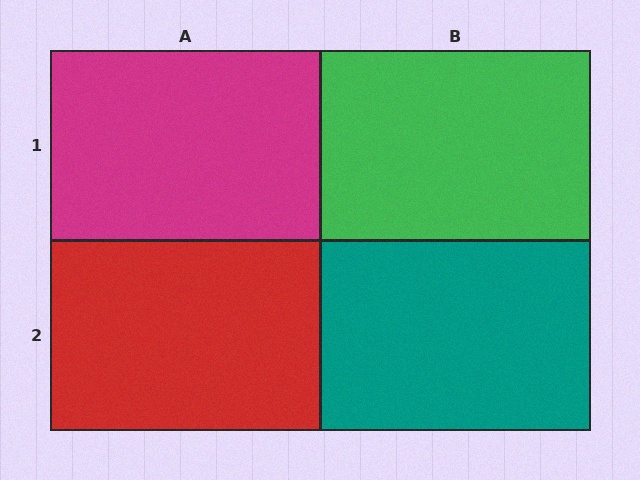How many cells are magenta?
1 cell is magenta.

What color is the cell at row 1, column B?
Green.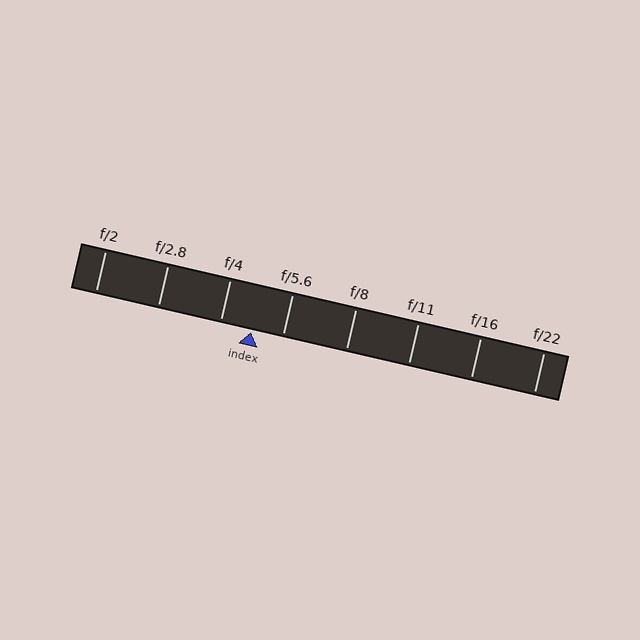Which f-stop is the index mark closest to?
The index mark is closest to f/5.6.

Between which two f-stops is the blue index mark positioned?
The index mark is between f/4 and f/5.6.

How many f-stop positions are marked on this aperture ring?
There are 8 f-stop positions marked.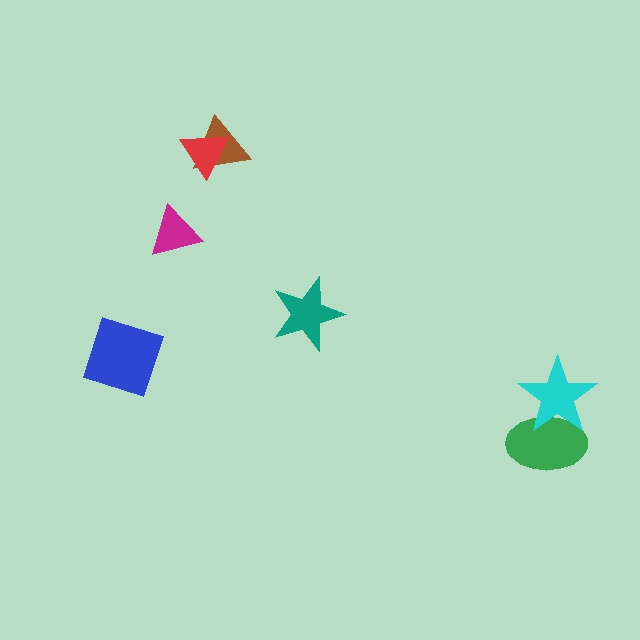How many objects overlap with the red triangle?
1 object overlaps with the red triangle.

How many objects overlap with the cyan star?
1 object overlaps with the cyan star.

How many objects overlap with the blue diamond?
0 objects overlap with the blue diamond.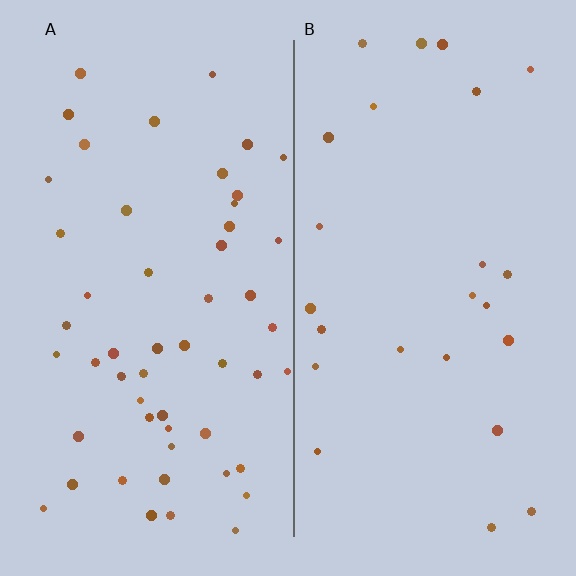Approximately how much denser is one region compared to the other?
Approximately 2.2× — region A over region B.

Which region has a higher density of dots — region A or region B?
A (the left).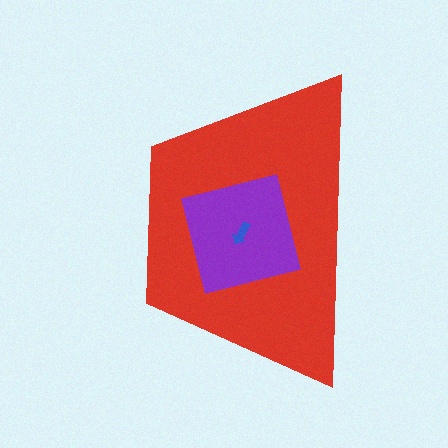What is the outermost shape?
The red trapezoid.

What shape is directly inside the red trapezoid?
The purple square.